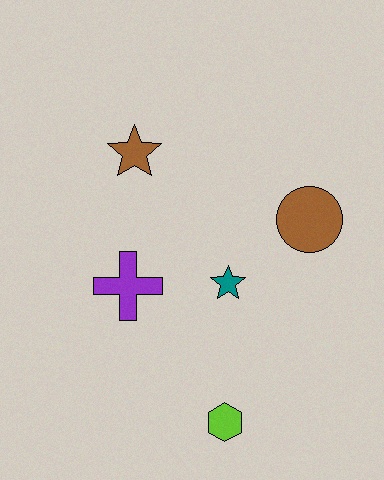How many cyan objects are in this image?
There are no cyan objects.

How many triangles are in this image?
There are no triangles.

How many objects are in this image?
There are 5 objects.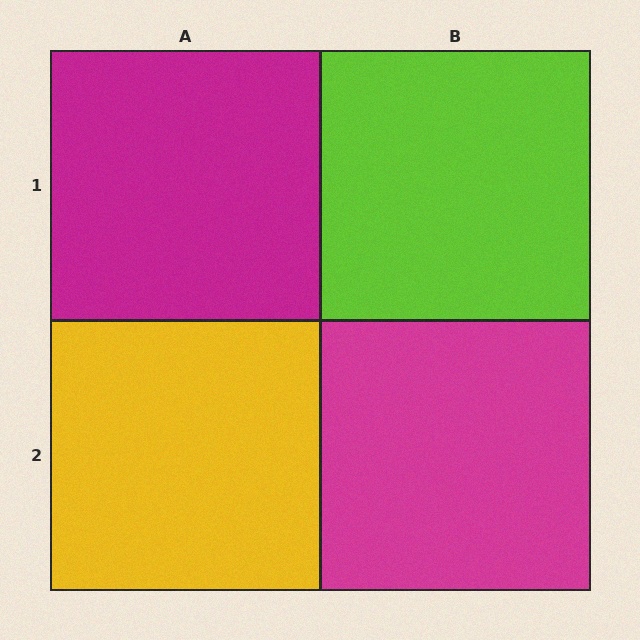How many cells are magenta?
2 cells are magenta.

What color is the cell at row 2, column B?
Magenta.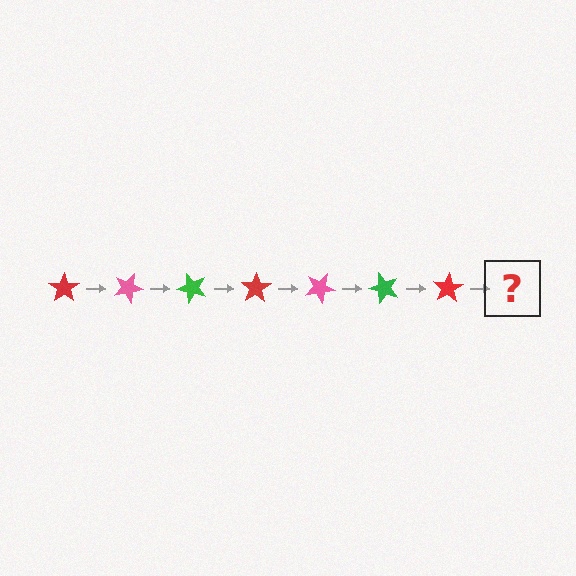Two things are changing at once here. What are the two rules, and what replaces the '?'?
The two rules are that it rotates 25 degrees each step and the color cycles through red, pink, and green. The '?' should be a pink star, rotated 175 degrees from the start.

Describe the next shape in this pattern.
It should be a pink star, rotated 175 degrees from the start.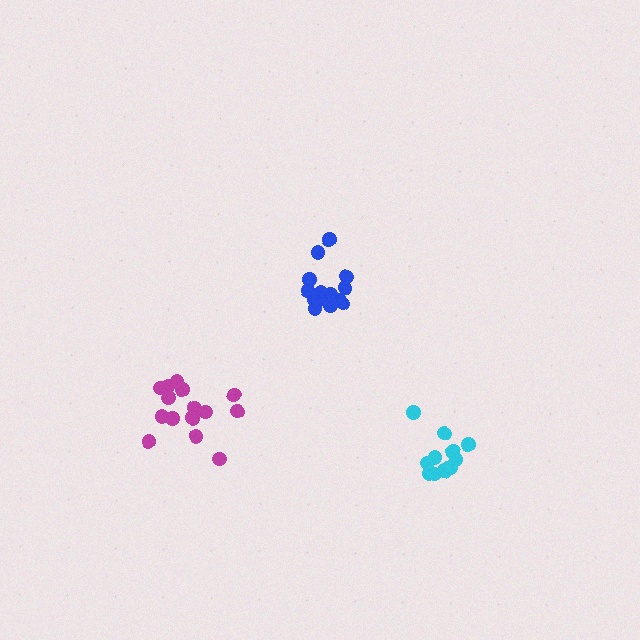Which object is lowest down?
The cyan cluster is bottommost.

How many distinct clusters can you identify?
There are 3 distinct clusters.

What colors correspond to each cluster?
The clusters are colored: blue, cyan, magenta.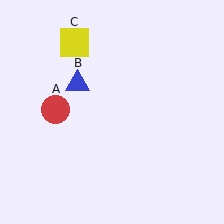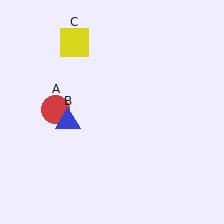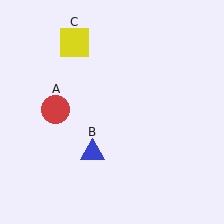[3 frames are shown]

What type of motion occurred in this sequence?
The blue triangle (object B) rotated counterclockwise around the center of the scene.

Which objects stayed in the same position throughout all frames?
Red circle (object A) and yellow square (object C) remained stationary.